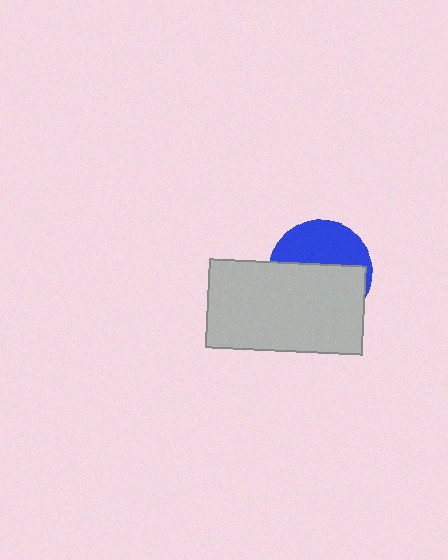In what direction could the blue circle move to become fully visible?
The blue circle could move up. That would shift it out from behind the light gray rectangle entirely.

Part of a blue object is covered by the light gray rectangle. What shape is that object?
It is a circle.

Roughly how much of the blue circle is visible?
A small part of it is visible (roughly 42%).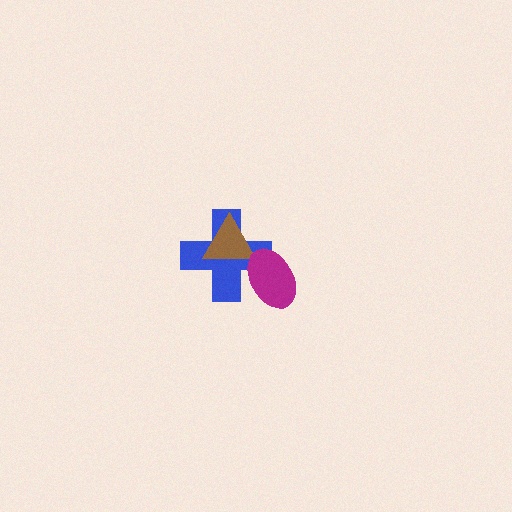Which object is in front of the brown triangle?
The magenta ellipse is in front of the brown triangle.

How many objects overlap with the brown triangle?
2 objects overlap with the brown triangle.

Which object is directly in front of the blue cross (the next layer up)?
The brown triangle is directly in front of the blue cross.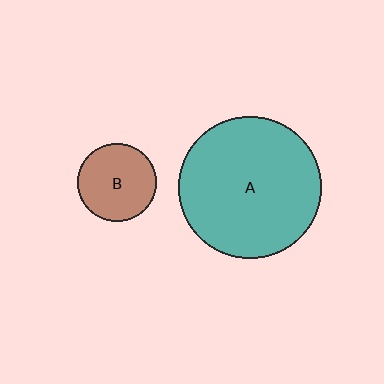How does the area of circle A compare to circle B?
Approximately 3.3 times.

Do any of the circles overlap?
No, none of the circles overlap.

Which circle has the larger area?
Circle A (teal).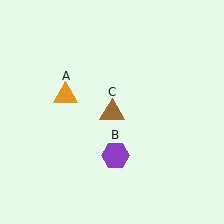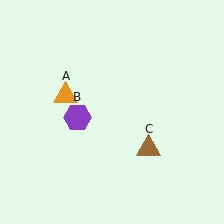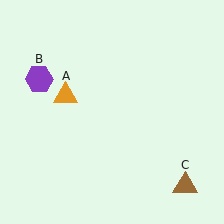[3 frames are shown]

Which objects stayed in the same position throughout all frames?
Orange triangle (object A) remained stationary.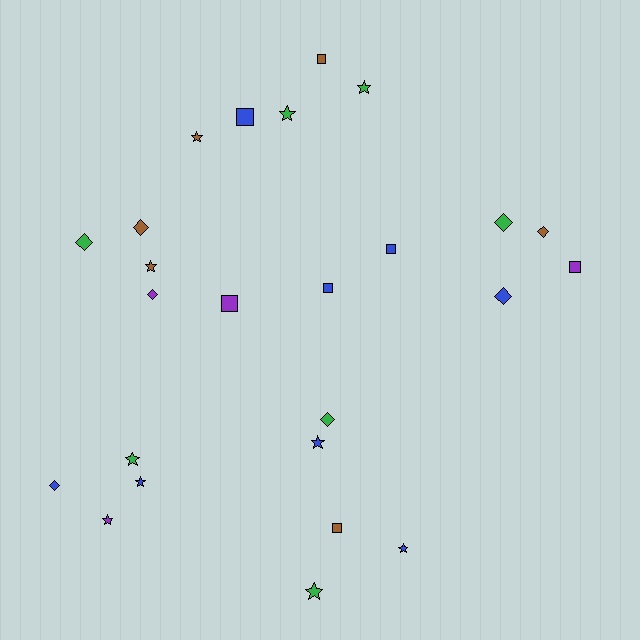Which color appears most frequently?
Blue, with 8 objects.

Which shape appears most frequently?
Star, with 10 objects.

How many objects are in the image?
There are 25 objects.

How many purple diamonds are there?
There is 1 purple diamond.